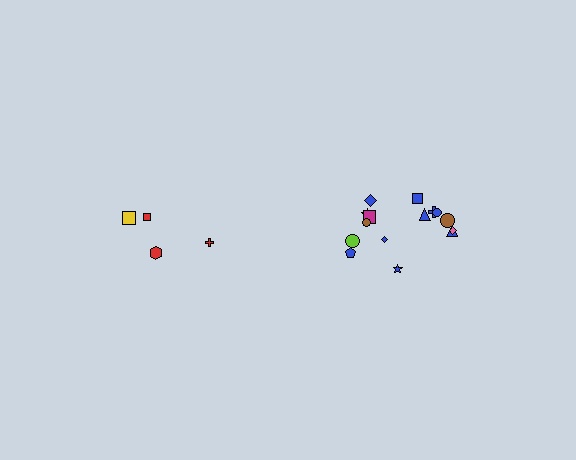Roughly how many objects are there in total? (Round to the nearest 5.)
Roughly 20 objects in total.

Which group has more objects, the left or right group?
The right group.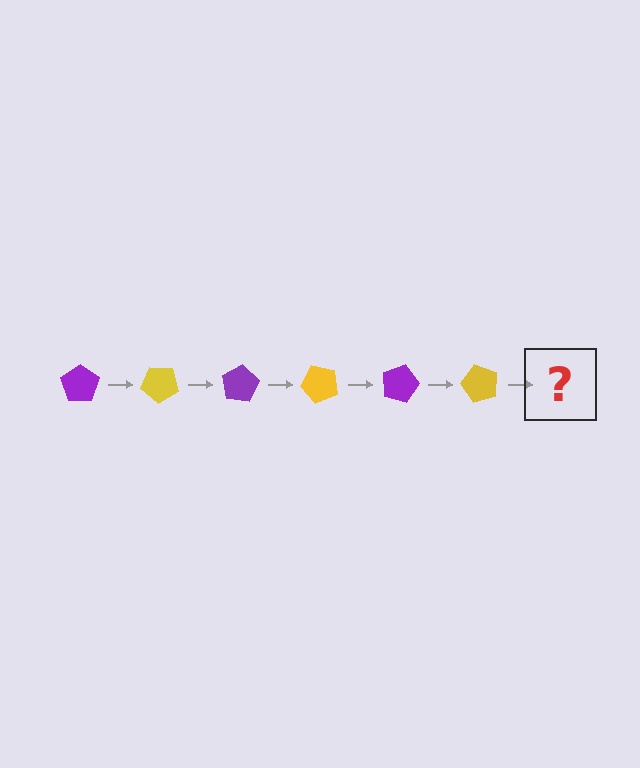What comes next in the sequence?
The next element should be a purple pentagon, rotated 240 degrees from the start.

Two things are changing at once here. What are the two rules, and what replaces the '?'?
The two rules are that it rotates 40 degrees each step and the color cycles through purple and yellow. The '?' should be a purple pentagon, rotated 240 degrees from the start.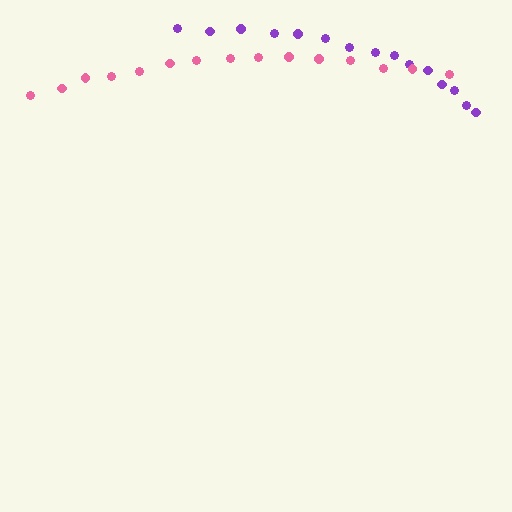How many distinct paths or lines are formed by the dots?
There are 2 distinct paths.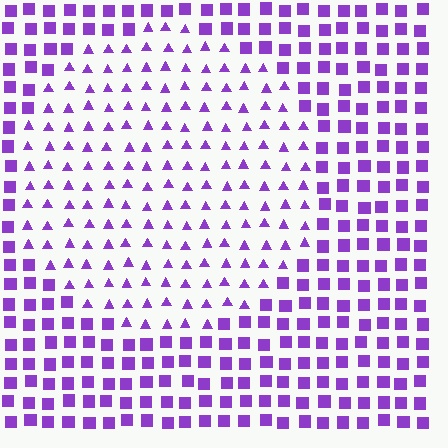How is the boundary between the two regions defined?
The boundary is defined by a change in element shape: triangles inside vs. squares outside. All elements share the same color and spacing.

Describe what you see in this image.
The image is filled with small purple elements arranged in a uniform grid. A circle-shaped region contains triangles, while the surrounding area contains squares. The boundary is defined purely by the change in element shape.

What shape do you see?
I see a circle.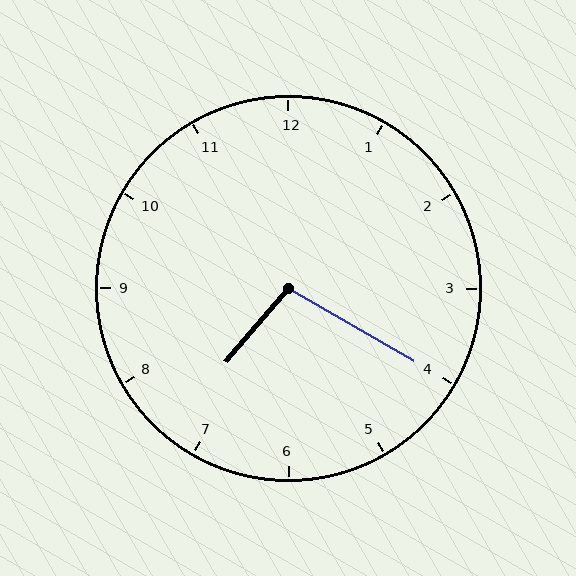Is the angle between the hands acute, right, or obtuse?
It is obtuse.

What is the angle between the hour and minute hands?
Approximately 100 degrees.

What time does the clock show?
7:20.